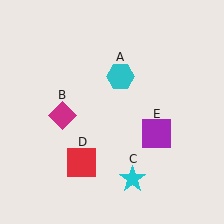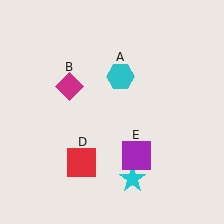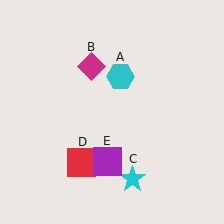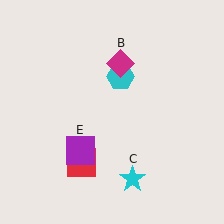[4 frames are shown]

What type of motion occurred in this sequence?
The magenta diamond (object B), purple square (object E) rotated clockwise around the center of the scene.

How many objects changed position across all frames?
2 objects changed position: magenta diamond (object B), purple square (object E).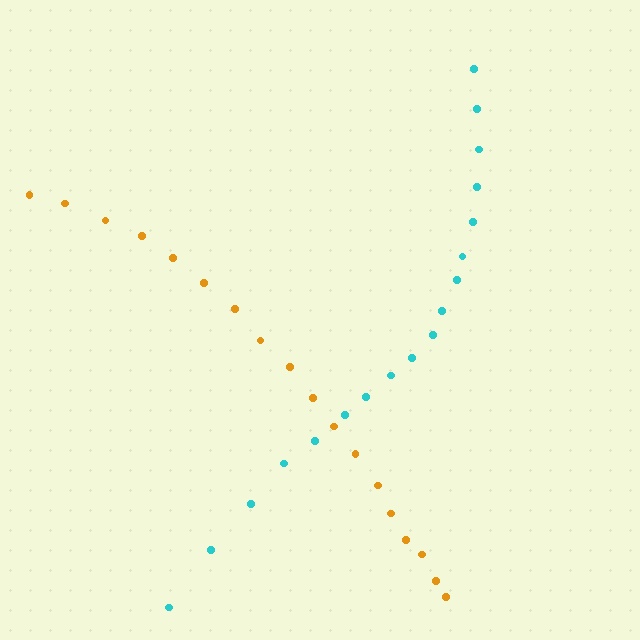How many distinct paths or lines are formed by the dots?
There are 2 distinct paths.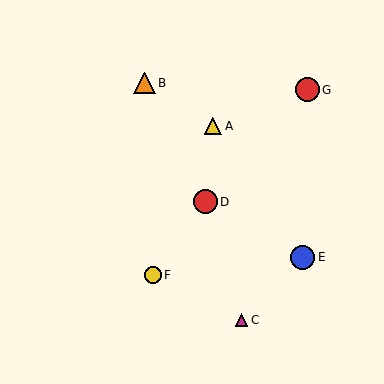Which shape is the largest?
The red circle (labeled G) is the largest.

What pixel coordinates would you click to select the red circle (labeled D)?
Click at (206, 202) to select the red circle D.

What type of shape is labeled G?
Shape G is a red circle.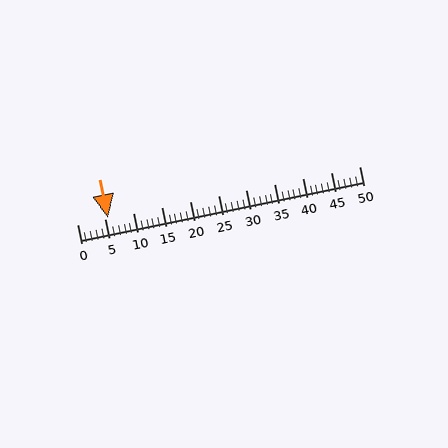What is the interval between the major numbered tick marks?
The major tick marks are spaced 5 units apart.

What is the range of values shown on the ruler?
The ruler shows values from 0 to 50.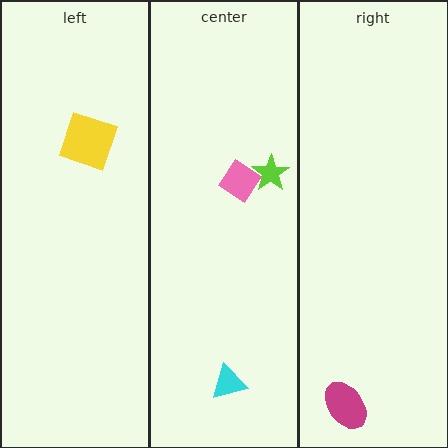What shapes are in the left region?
The yellow square.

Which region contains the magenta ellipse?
The right region.